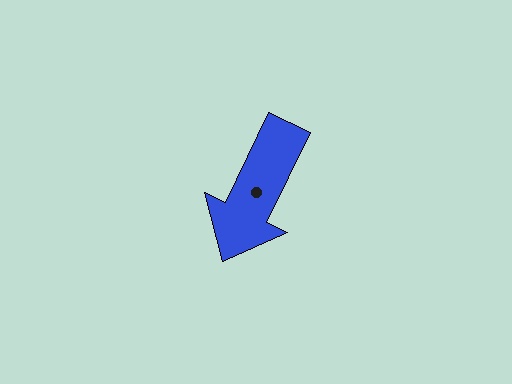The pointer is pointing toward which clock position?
Roughly 7 o'clock.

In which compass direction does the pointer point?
Southwest.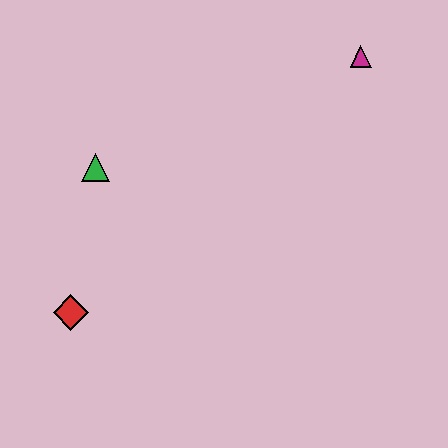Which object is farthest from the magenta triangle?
The red diamond is farthest from the magenta triangle.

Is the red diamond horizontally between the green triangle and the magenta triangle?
No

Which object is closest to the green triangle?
The red diamond is closest to the green triangle.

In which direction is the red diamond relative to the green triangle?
The red diamond is below the green triangle.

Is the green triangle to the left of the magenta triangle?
Yes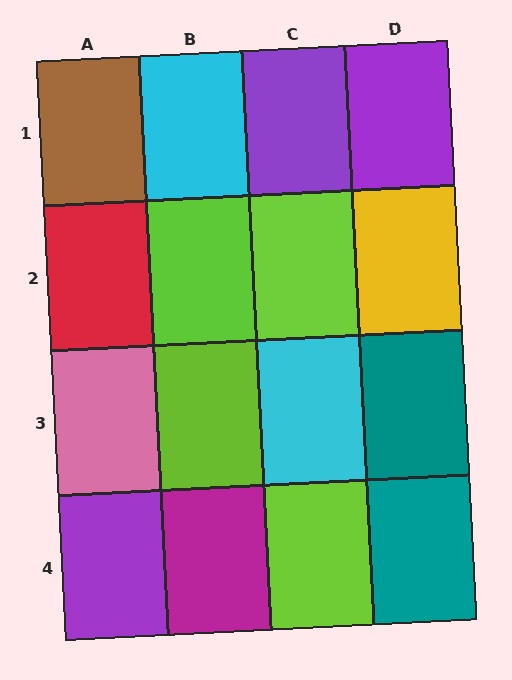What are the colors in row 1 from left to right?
Brown, cyan, purple, purple.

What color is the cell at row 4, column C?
Lime.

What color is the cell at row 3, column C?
Cyan.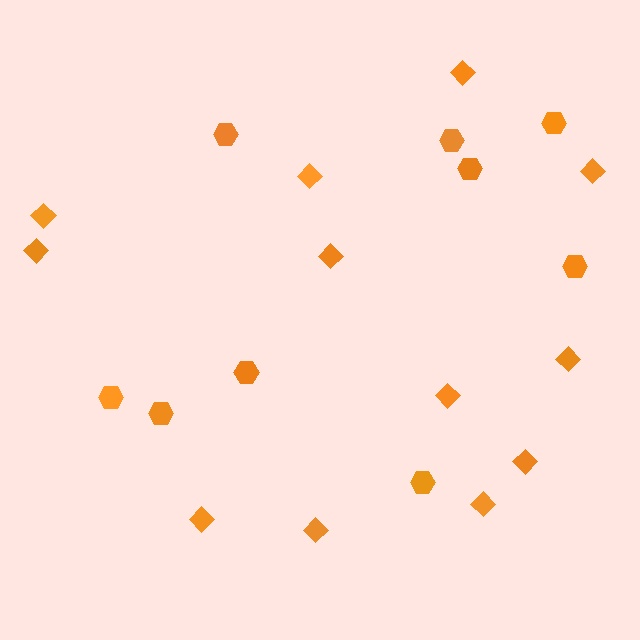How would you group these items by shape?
There are 2 groups: one group of hexagons (9) and one group of diamonds (12).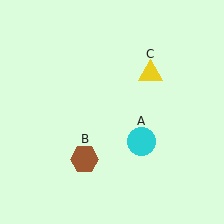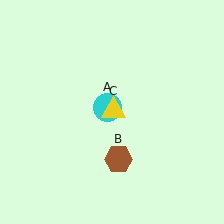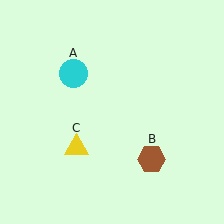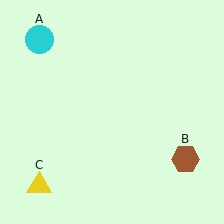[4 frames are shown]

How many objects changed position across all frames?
3 objects changed position: cyan circle (object A), brown hexagon (object B), yellow triangle (object C).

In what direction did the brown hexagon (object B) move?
The brown hexagon (object B) moved right.